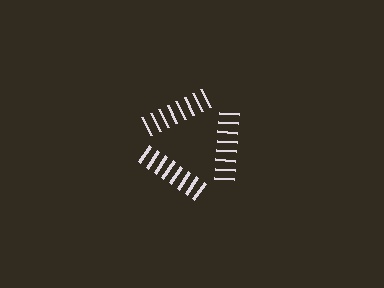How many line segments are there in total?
24 — 8 along each of the 3 edges.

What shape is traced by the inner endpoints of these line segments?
An illusory triangle — the line segments terminate on its edges but no continuous stroke is drawn.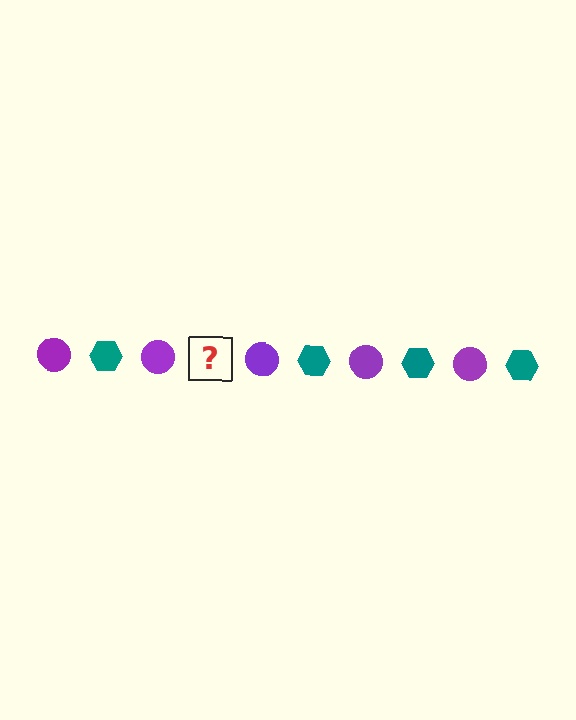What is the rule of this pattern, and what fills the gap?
The rule is that the pattern alternates between purple circle and teal hexagon. The gap should be filled with a teal hexagon.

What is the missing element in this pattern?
The missing element is a teal hexagon.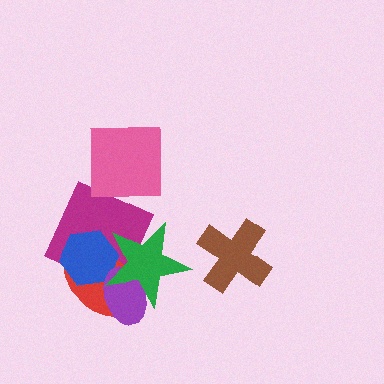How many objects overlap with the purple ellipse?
3 objects overlap with the purple ellipse.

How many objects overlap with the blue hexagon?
4 objects overlap with the blue hexagon.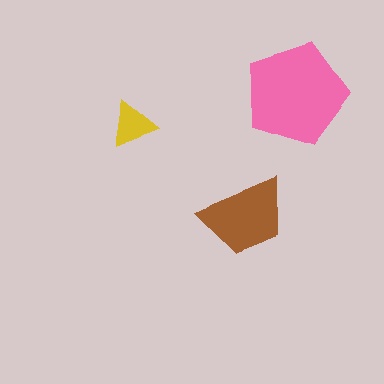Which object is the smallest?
The yellow triangle.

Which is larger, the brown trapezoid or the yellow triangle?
The brown trapezoid.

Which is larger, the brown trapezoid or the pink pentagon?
The pink pentagon.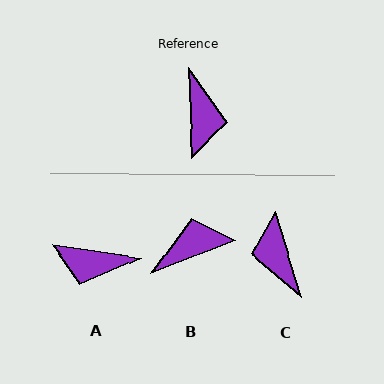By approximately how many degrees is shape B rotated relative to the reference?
Approximately 108 degrees counter-clockwise.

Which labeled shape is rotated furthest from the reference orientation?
C, about 165 degrees away.